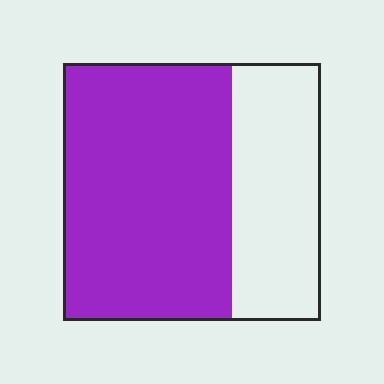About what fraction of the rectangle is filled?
About two thirds (2/3).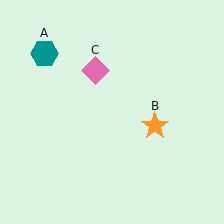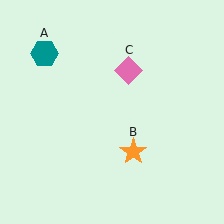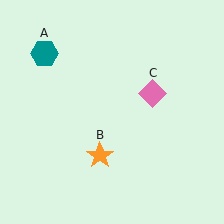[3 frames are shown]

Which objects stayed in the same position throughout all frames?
Teal hexagon (object A) remained stationary.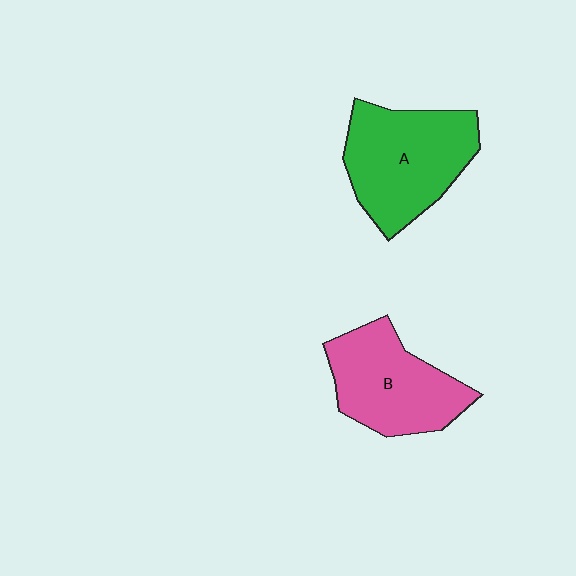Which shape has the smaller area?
Shape B (pink).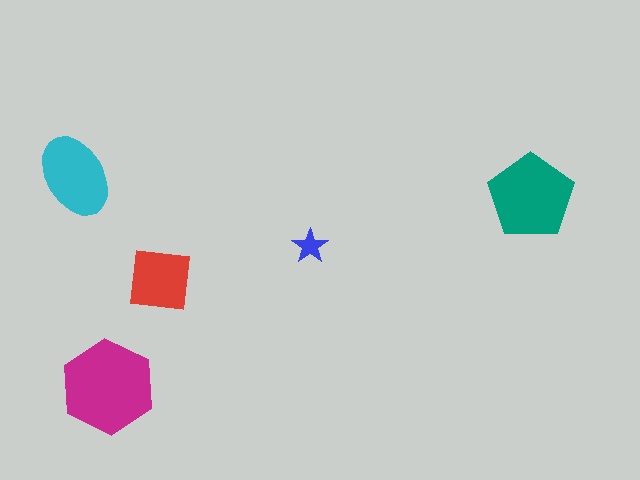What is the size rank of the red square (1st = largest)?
4th.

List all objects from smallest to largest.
The blue star, the red square, the cyan ellipse, the teal pentagon, the magenta hexagon.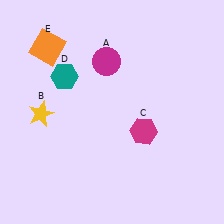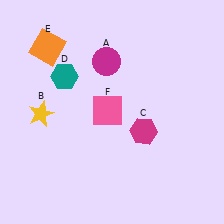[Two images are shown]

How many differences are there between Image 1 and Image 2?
There is 1 difference between the two images.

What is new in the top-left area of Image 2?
A pink square (F) was added in the top-left area of Image 2.